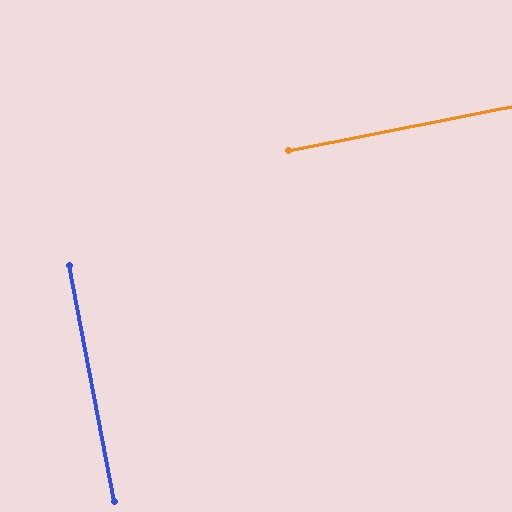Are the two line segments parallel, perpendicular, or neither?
Perpendicular — they meet at approximately 90°.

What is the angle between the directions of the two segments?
Approximately 90 degrees.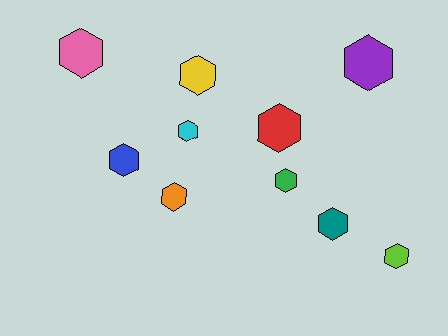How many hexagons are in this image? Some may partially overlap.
There are 10 hexagons.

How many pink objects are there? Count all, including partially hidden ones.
There is 1 pink object.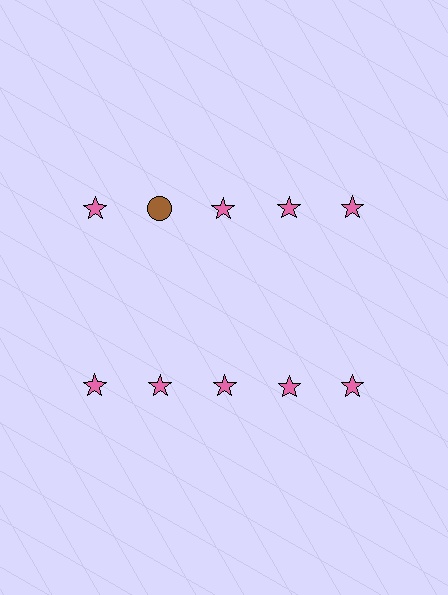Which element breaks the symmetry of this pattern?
The brown circle in the top row, second from left column breaks the symmetry. All other shapes are pink stars.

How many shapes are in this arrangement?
There are 10 shapes arranged in a grid pattern.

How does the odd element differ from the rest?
It differs in both color (brown instead of pink) and shape (circle instead of star).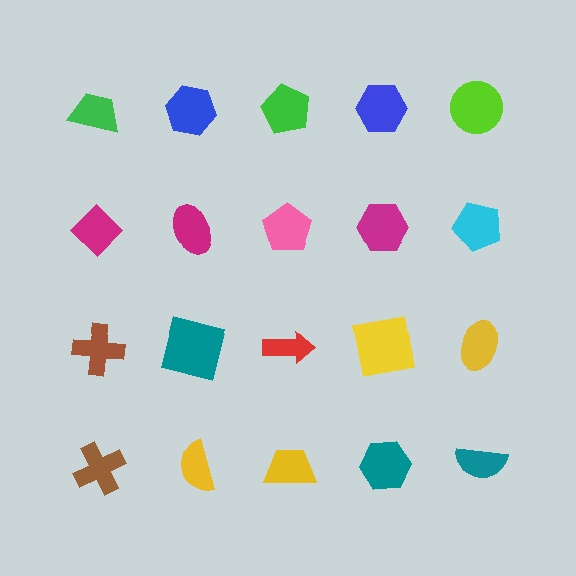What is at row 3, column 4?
A yellow square.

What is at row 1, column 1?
A green trapezoid.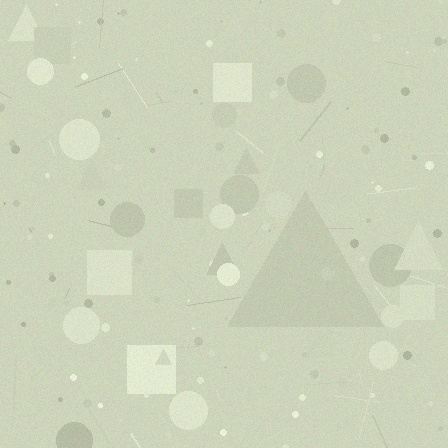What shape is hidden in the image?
A triangle is hidden in the image.